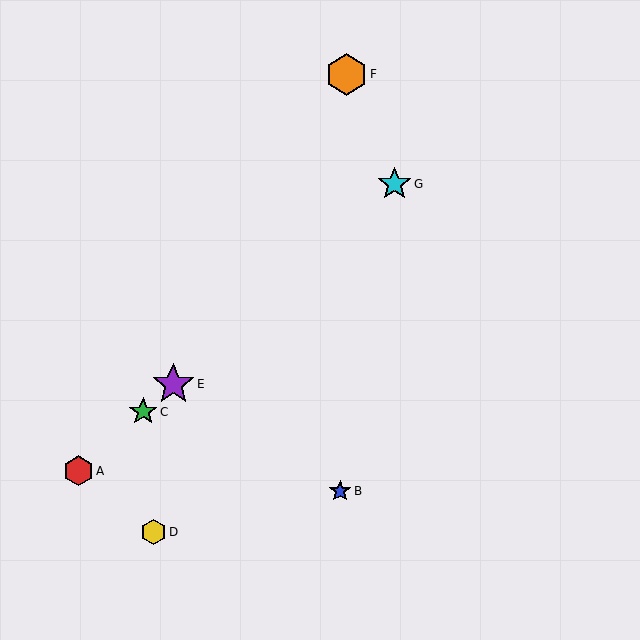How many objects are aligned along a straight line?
4 objects (A, C, E, G) are aligned along a straight line.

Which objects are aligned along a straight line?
Objects A, C, E, G are aligned along a straight line.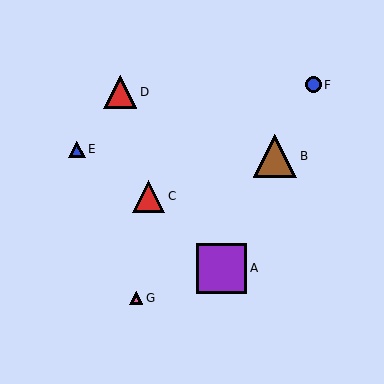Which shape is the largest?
The purple square (labeled A) is the largest.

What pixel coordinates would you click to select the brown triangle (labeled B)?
Click at (275, 156) to select the brown triangle B.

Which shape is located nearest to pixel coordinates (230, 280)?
The purple square (labeled A) at (222, 268) is nearest to that location.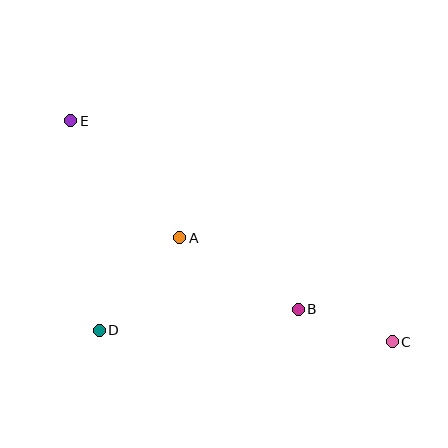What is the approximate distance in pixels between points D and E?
The distance between D and E is approximately 211 pixels.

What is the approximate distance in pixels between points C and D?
The distance between C and D is approximately 293 pixels.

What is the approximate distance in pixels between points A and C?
The distance between A and C is approximately 236 pixels.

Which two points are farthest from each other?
Points C and E are farthest from each other.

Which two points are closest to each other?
Points B and C are closest to each other.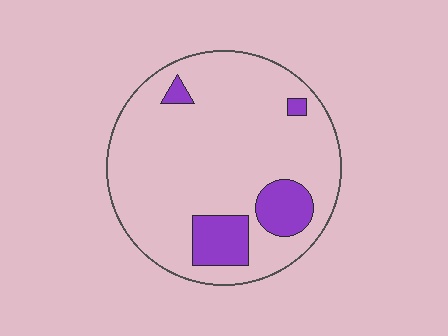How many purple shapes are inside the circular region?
4.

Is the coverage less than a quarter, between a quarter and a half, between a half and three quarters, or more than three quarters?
Less than a quarter.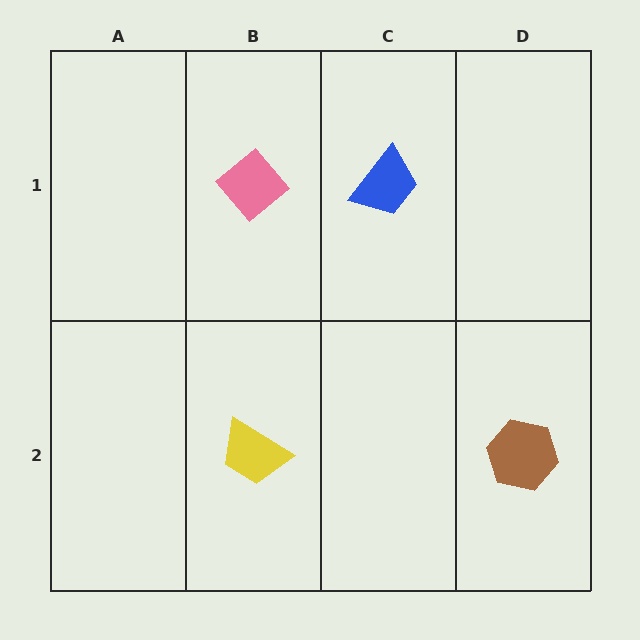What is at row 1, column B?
A pink diamond.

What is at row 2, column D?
A brown hexagon.